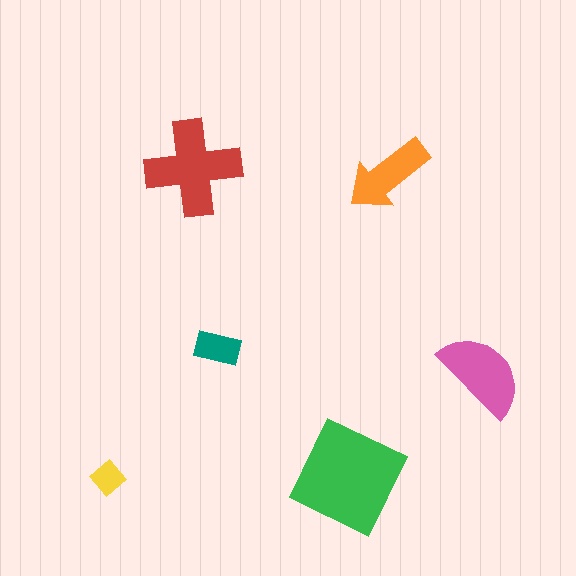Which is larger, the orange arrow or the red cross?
The red cross.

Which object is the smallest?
The yellow diamond.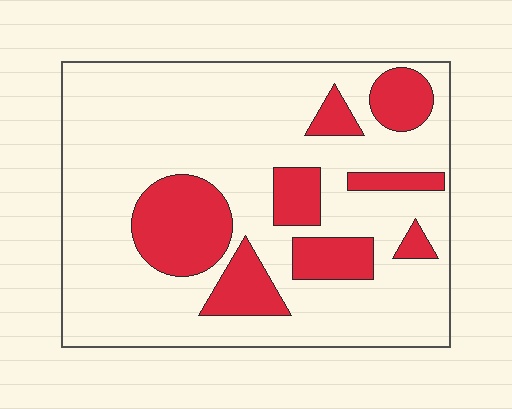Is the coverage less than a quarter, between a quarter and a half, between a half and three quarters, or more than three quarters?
Less than a quarter.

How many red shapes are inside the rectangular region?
8.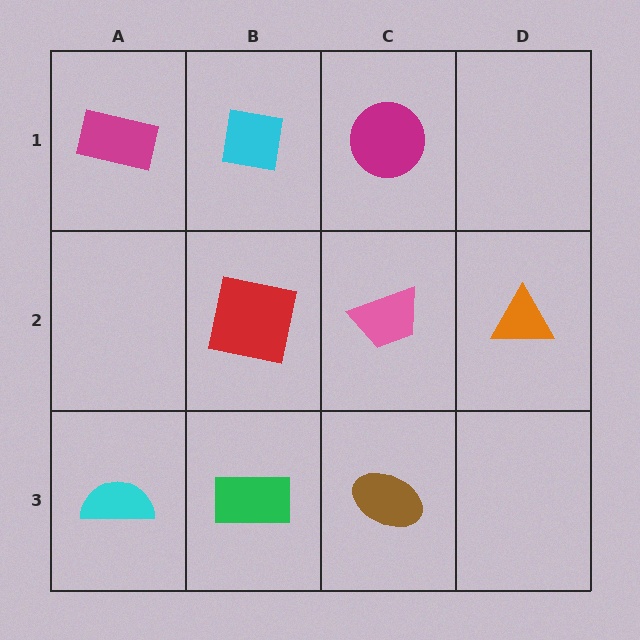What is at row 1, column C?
A magenta circle.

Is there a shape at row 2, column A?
No, that cell is empty.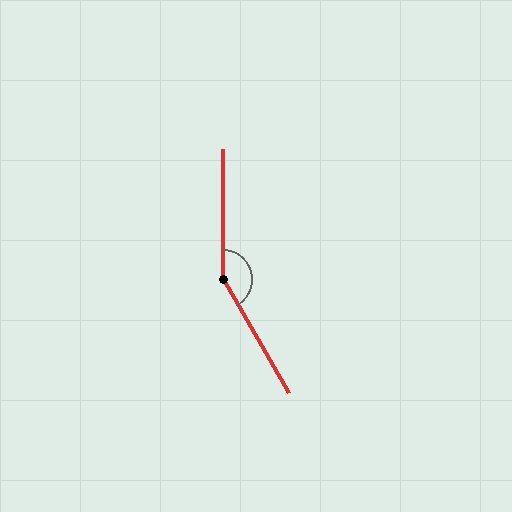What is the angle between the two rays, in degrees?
Approximately 150 degrees.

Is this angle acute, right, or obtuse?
It is obtuse.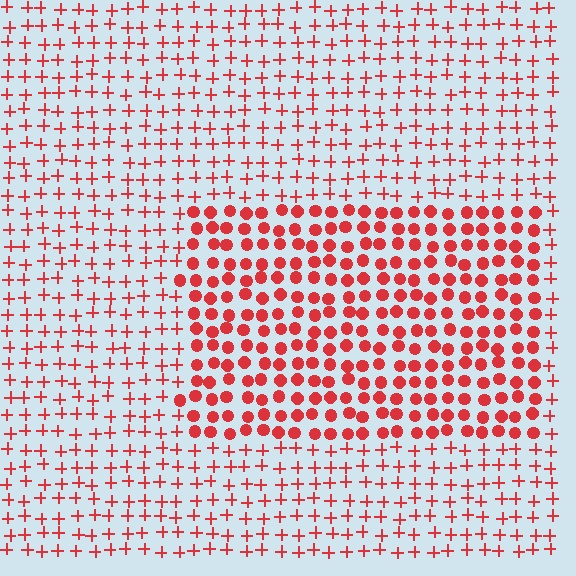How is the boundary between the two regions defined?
The boundary is defined by a change in element shape: circles inside vs. plus signs outside. All elements share the same color and spacing.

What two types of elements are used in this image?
The image uses circles inside the rectangle region and plus signs outside it.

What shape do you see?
I see a rectangle.